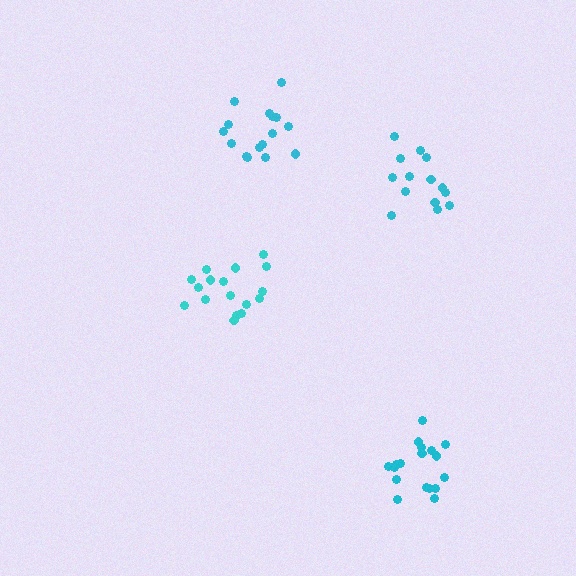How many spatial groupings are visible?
There are 4 spatial groupings.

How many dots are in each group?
Group 1: 14 dots, Group 2: 18 dots, Group 3: 17 dots, Group 4: 16 dots (65 total).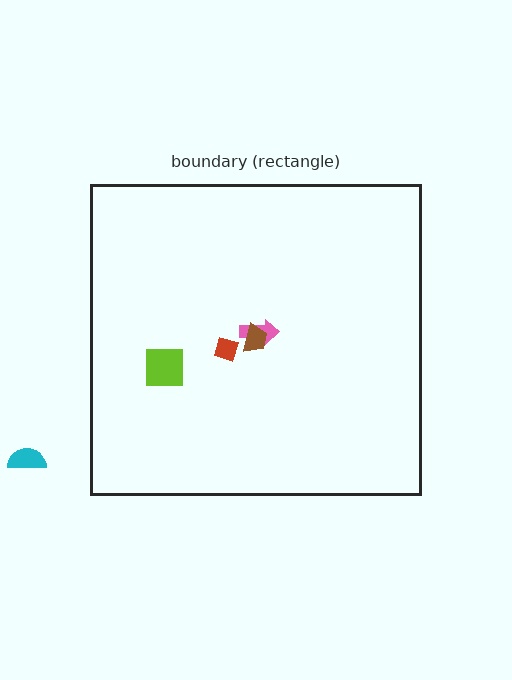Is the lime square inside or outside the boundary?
Inside.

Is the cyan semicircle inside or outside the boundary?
Outside.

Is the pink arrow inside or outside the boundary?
Inside.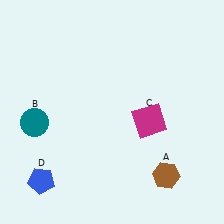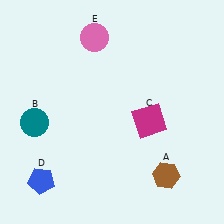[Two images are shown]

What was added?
A pink circle (E) was added in Image 2.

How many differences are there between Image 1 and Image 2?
There is 1 difference between the two images.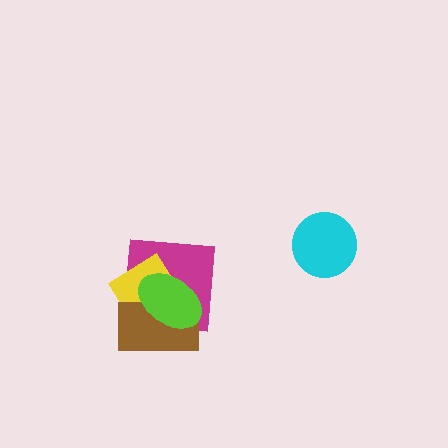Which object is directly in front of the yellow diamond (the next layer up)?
The brown rectangle is directly in front of the yellow diamond.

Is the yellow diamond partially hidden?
Yes, it is partially covered by another shape.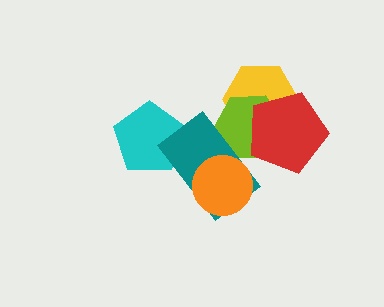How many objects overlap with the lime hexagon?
3 objects overlap with the lime hexagon.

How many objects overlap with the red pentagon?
2 objects overlap with the red pentagon.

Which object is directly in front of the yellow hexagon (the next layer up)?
The lime hexagon is directly in front of the yellow hexagon.